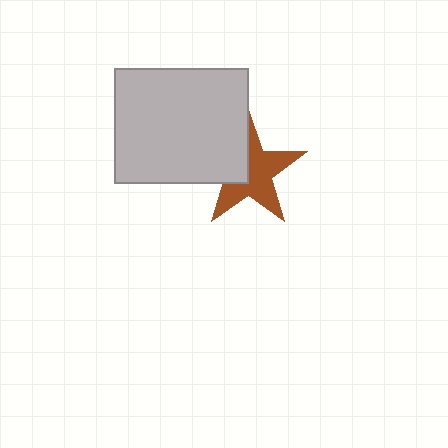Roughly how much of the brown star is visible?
About half of it is visible (roughly 64%).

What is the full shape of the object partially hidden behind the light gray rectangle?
The partially hidden object is a brown star.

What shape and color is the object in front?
The object in front is a light gray rectangle.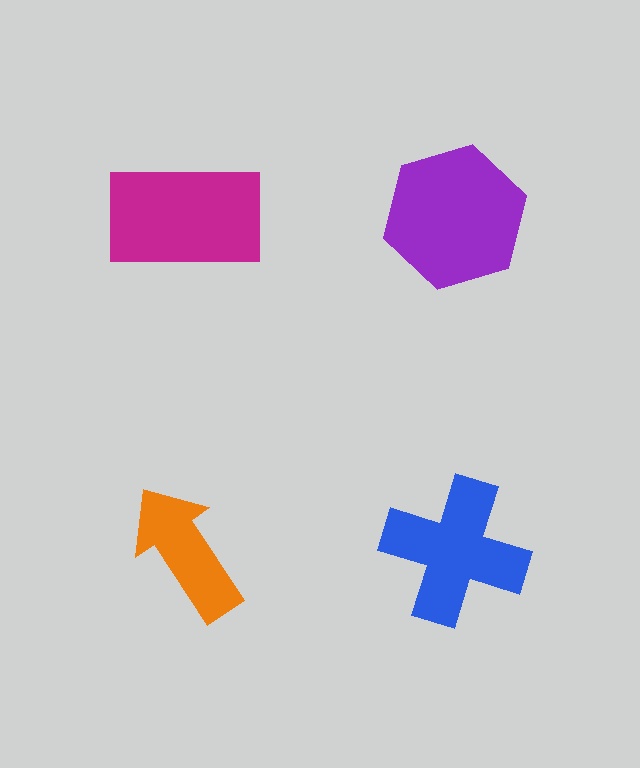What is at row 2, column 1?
An orange arrow.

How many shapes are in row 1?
2 shapes.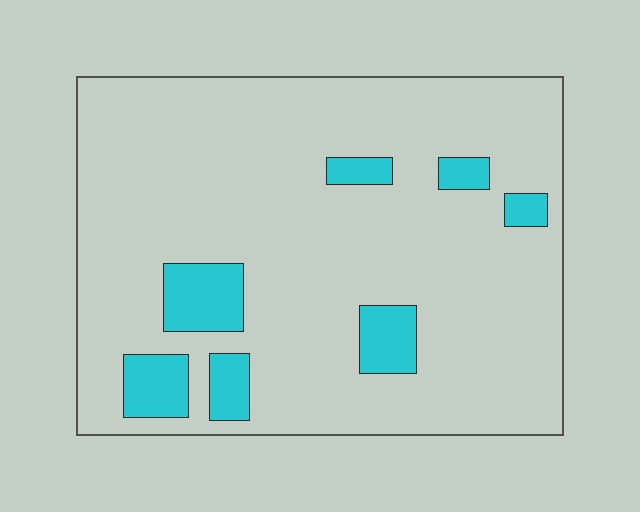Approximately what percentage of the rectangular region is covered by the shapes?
Approximately 10%.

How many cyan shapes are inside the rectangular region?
7.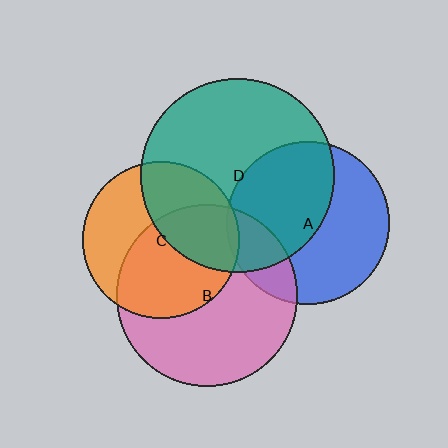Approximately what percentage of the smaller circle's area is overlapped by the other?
Approximately 25%.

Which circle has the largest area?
Circle D (teal).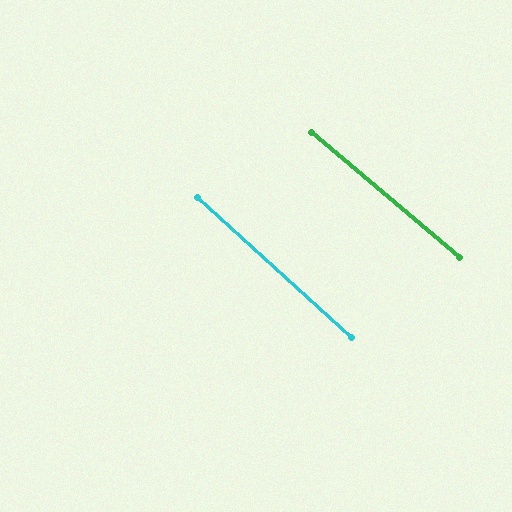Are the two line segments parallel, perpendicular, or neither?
Parallel — their directions differ by only 2.0°.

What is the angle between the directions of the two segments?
Approximately 2 degrees.